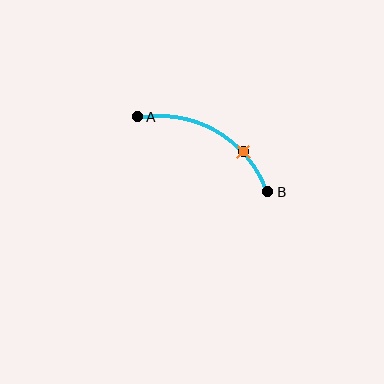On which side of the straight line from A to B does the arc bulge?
The arc bulges above the straight line connecting A and B.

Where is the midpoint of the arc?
The arc midpoint is the point on the curve farthest from the straight line joining A and B. It sits above that line.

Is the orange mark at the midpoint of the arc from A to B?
No. The orange mark lies on the arc but is closer to endpoint B. The arc midpoint would be at the point on the curve equidistant along the arc from both A and B.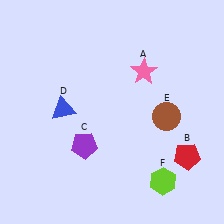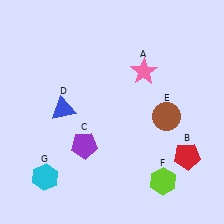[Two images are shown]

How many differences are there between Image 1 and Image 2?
There is 1 difference between the two images.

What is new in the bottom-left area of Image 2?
A cyan hexagon (G) was added in the bottom-left area of Image 2.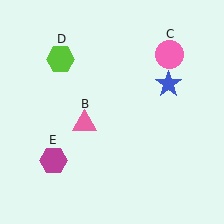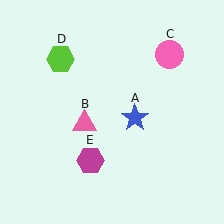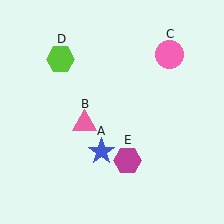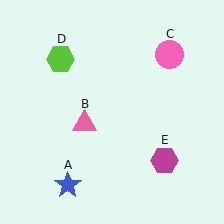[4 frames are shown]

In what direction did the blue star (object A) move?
The blue star (object A) moved down and to the left.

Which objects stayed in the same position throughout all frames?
Pink triangle (object B) and pink circle (object C) and lime hexagon (object D) remained stationary.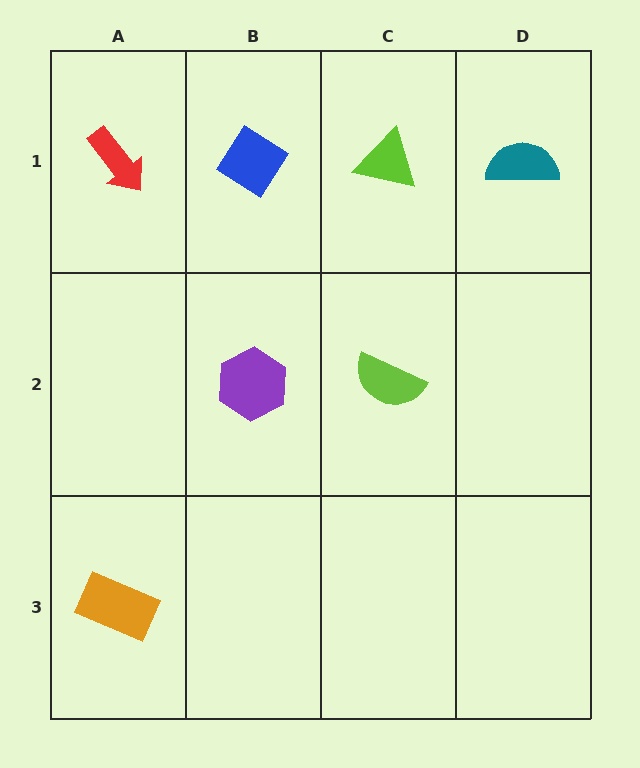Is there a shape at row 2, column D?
No, that cell is empty.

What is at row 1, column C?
A lime triangle.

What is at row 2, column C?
A lime semicircle.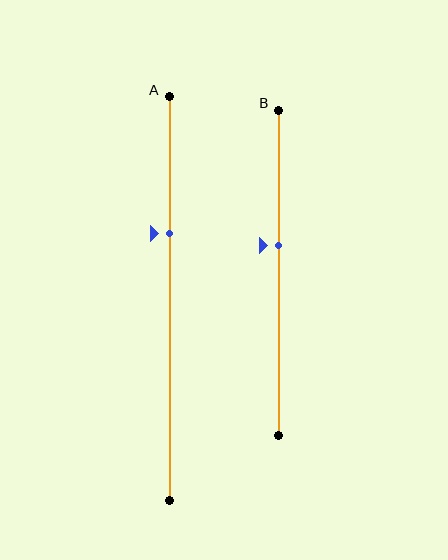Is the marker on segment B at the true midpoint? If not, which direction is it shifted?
No, the marker on segment B is shifted upward by about 8% of the segment length.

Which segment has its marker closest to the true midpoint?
Segment B has its marker closest to the true midpoint.